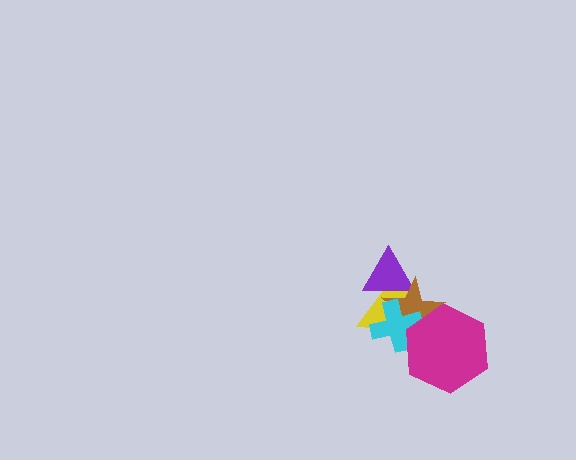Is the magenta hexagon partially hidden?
No, no other shape covers it.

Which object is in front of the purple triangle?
The brown star is in front of the purple triangle.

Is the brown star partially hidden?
Yes, it is partially covered by another shape.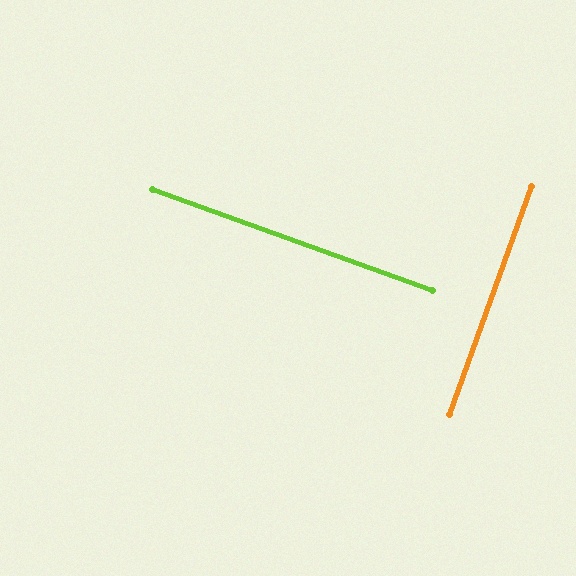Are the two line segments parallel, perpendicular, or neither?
Perpendicular — they meet at approximately 90°.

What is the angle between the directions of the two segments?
Approximately 90 degrees.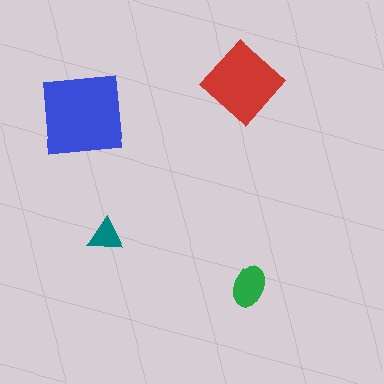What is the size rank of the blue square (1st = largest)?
1st.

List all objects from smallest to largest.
The teal triangle, the green ellipse, the red diamond, the blue square.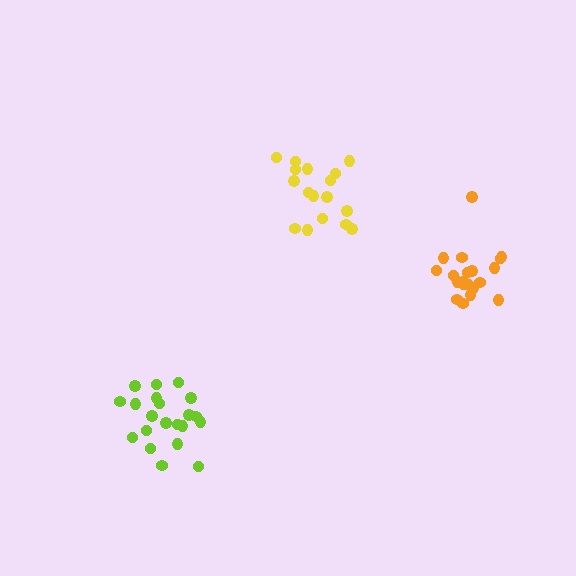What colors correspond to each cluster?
The clusters are colored: yellow, lime, orange.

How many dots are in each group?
Group 1: 17 dots, Group 2: 21 dots, Group 3: 20 dots (58 total).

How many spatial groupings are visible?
There are 3 spatial groupings.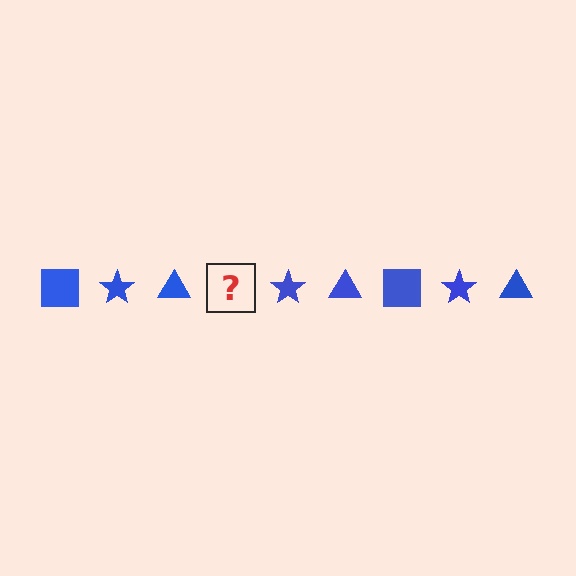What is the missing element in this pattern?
The missing element is a blue square.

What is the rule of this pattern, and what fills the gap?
The rule is that the pattern cycles through square, star, triangle shapes in blue. The gap should be filled with a blue square.